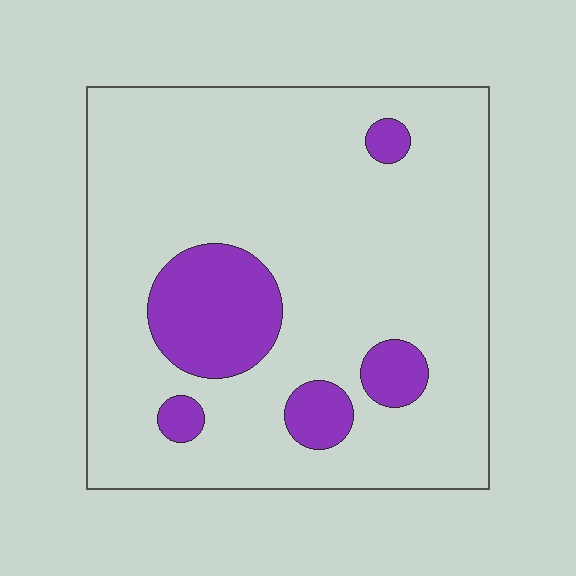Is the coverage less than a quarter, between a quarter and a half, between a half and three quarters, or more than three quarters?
Less than a quarter.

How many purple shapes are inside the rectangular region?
5.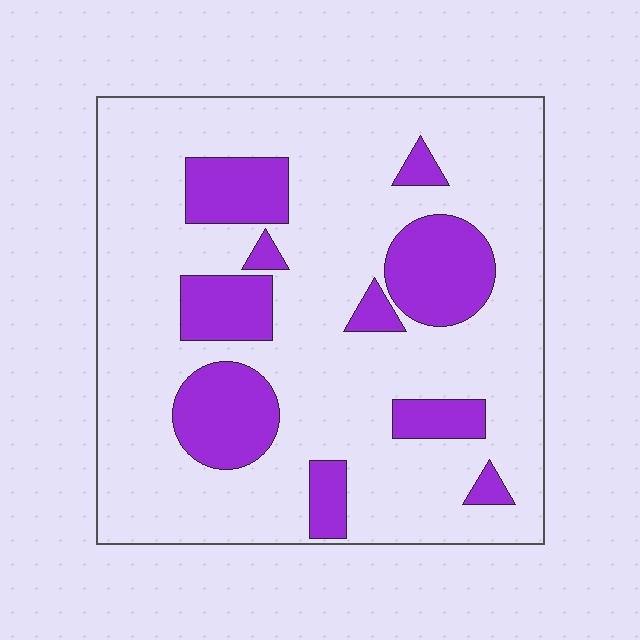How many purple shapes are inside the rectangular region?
10.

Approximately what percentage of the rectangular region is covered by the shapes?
Approximately 20%.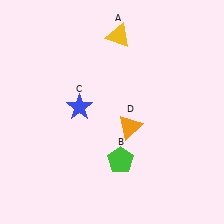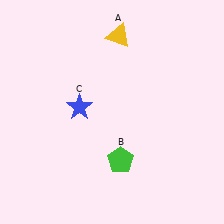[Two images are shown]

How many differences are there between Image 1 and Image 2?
There is 1 difference between the two images.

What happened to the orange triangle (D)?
The orange triangle (D) was removed in Image 2. It was in the bottom-right area of Image 1.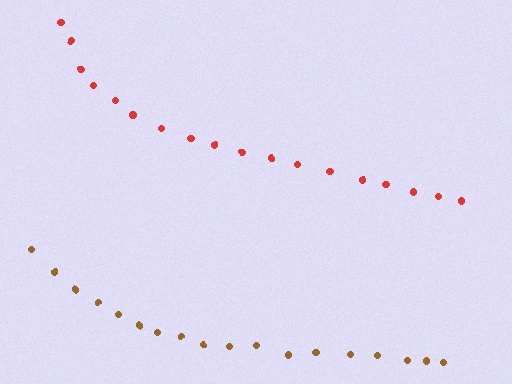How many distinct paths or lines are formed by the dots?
There are 2 distinct paths.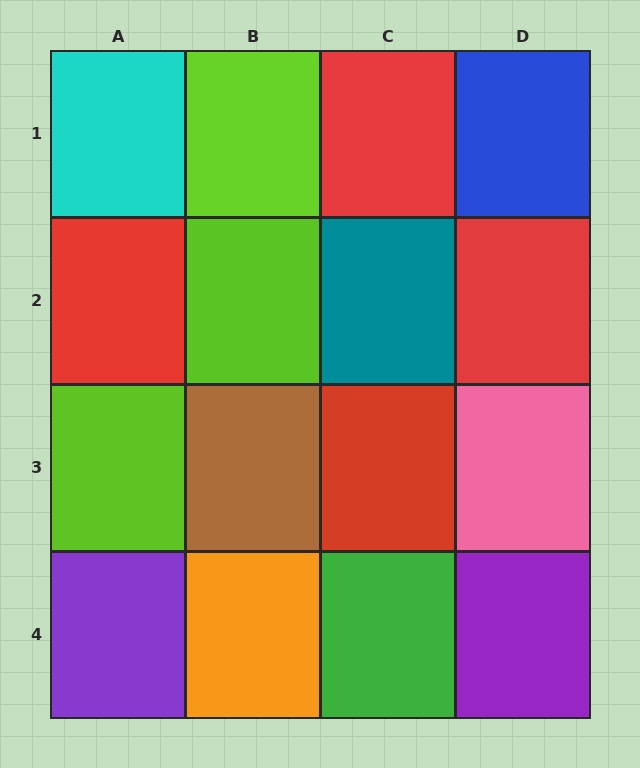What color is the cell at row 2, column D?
Red.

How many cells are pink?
1 cell is pink.